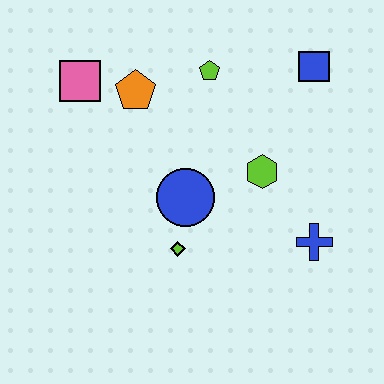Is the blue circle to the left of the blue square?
Yes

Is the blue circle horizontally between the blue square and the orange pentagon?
Yes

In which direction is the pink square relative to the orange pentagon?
The pink square is to the left of the orange pentagon.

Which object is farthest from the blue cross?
The pink square is farthest from the blue cross.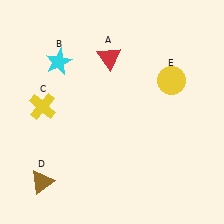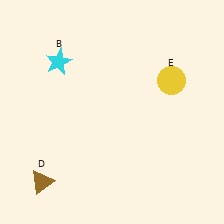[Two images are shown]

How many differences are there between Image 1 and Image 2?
There are 2 differences between the two images.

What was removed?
The red triangle (A), the yellow cross (C) were removed in Image 2.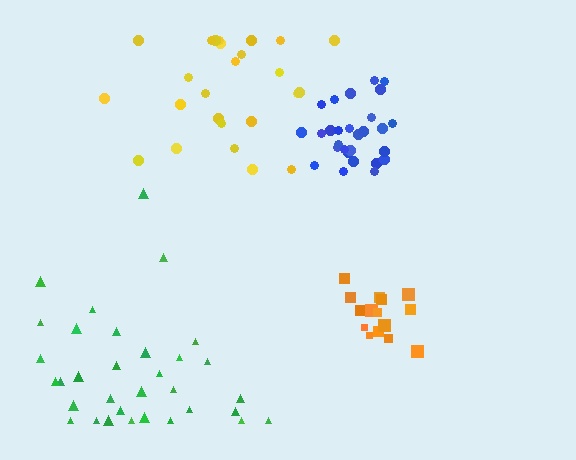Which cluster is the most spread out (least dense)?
Green.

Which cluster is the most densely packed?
Blue.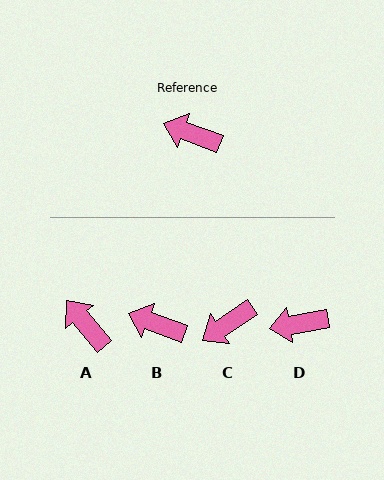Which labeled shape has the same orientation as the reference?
B.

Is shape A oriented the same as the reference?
No, it is off by about 30 degrees.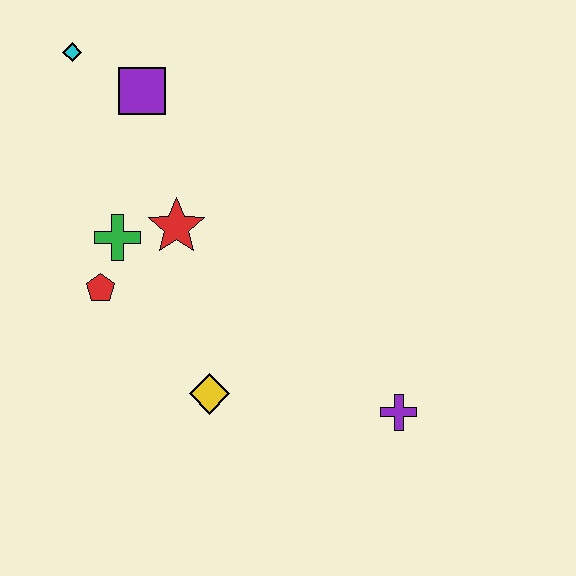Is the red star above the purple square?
No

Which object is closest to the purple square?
The cyan diamond is closest to the purple square.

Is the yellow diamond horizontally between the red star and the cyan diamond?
No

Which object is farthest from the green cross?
The purple cross is farthest from the green cross.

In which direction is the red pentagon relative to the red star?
The red pentagon is to the left of the red star.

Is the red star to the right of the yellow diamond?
No